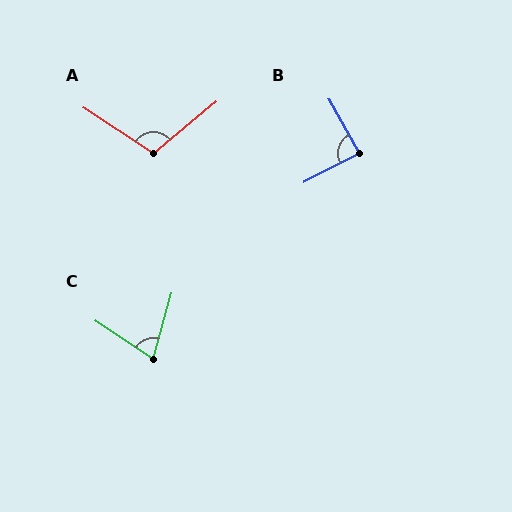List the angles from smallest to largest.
C (71°), B (88°), A (107°).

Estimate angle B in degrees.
Approximately 88 degrees.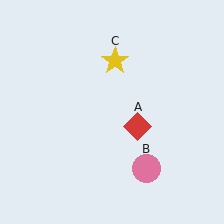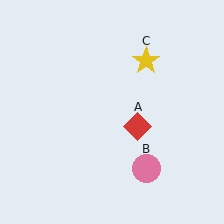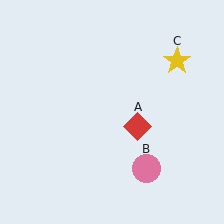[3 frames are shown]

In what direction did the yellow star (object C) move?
The yellow star (object C) moved right.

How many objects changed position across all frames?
1 object changed position: yellow star (object C).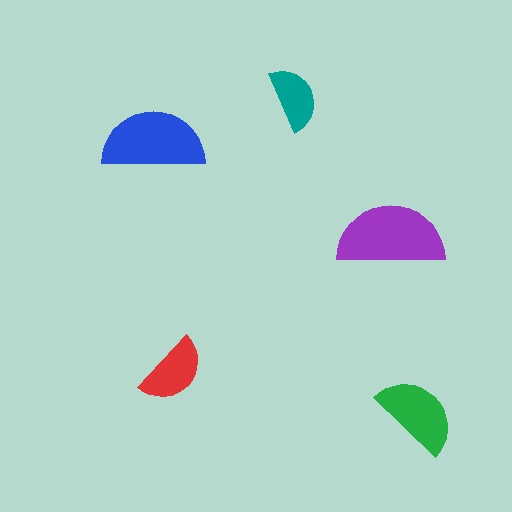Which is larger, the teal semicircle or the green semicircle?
The green one.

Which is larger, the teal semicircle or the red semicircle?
The red one.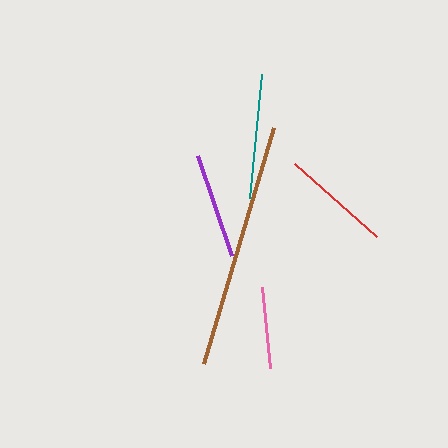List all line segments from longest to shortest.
From longest to shortest: brown, teal, red, purple, pink.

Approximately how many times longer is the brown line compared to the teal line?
The brown line is approximately 2.0 times the length of the teal line.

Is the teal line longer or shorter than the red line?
The teal line is longer than the red line.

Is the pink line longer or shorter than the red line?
The red line is longer than the pink line.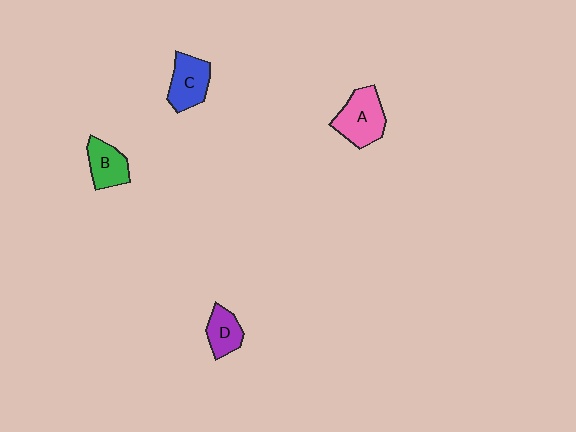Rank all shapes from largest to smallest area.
From largest to smallest: A (pink), C (blue), B (green), D (purple).